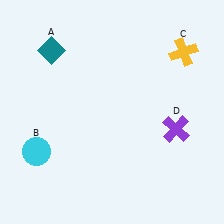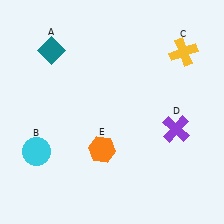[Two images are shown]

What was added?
An orange hexagon (E) was added in Image 2.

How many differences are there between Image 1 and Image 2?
There is 1 difference between the two images.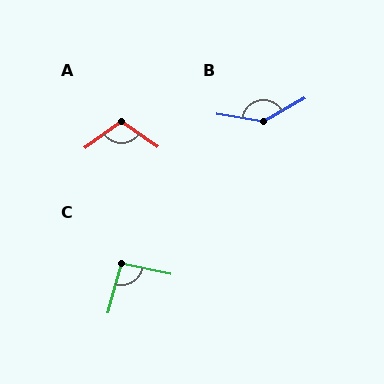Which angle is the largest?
B, at approximately 141 degrees.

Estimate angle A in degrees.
Approximately 110 degrees.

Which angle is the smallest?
C, at approximately 93 degrees.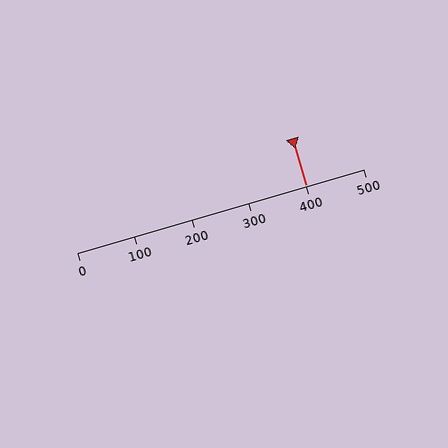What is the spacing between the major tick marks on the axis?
The major ticks are spaced 100 apart.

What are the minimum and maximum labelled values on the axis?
The axis runs from 0 to 500.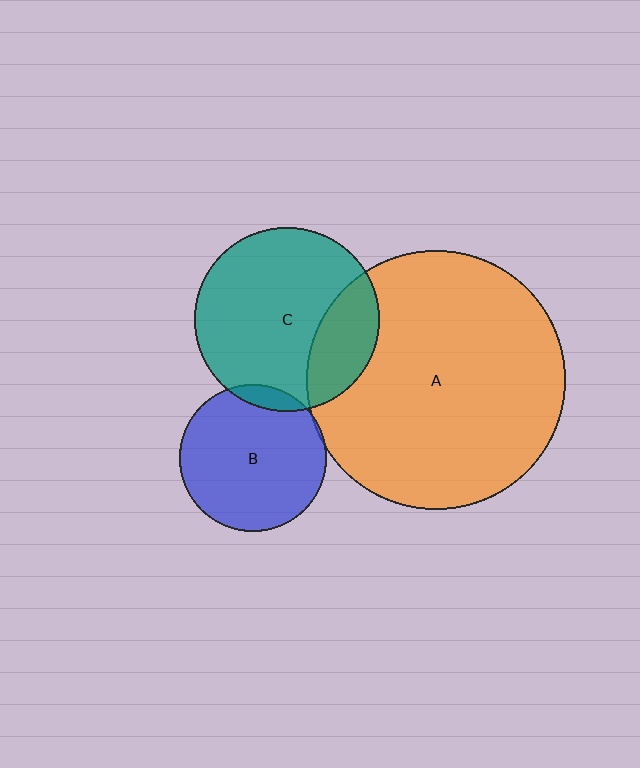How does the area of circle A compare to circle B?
Approximately 3.1 times.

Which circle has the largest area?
Circle A (orange).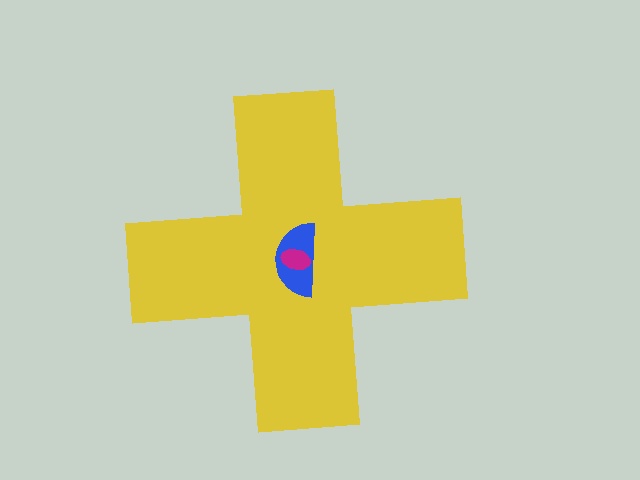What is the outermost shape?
The yellow cross.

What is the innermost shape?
The magenta ellipse.